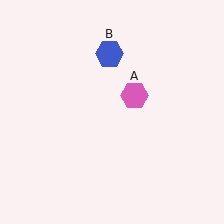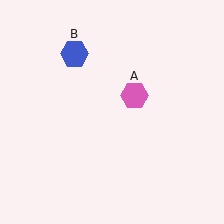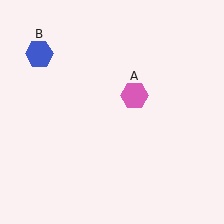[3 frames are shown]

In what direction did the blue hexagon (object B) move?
The blue hexagon (object B) moved left.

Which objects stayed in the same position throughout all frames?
Pink hexagon (object A) remained stationary.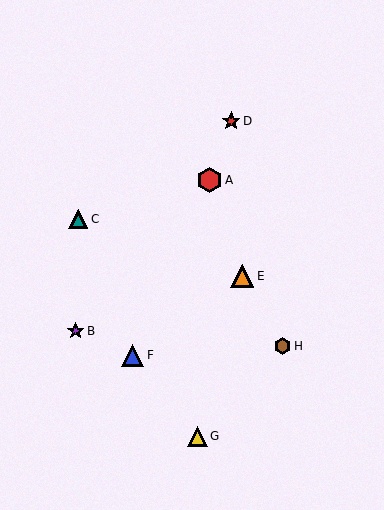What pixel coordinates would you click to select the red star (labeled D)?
Click at (231, 121) to select the red star D.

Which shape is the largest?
The red hexagon (labeled A) is the largest.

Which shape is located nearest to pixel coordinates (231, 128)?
The red star (labeled D) at (231, 121) is nearest to that location.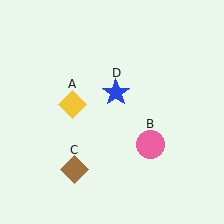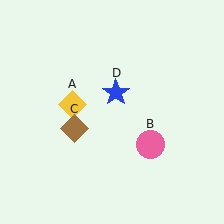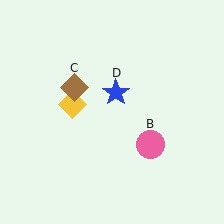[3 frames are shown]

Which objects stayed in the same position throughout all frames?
Yellow diamond (object A) and pink circle (object B) and blue star (object D) remained stationary.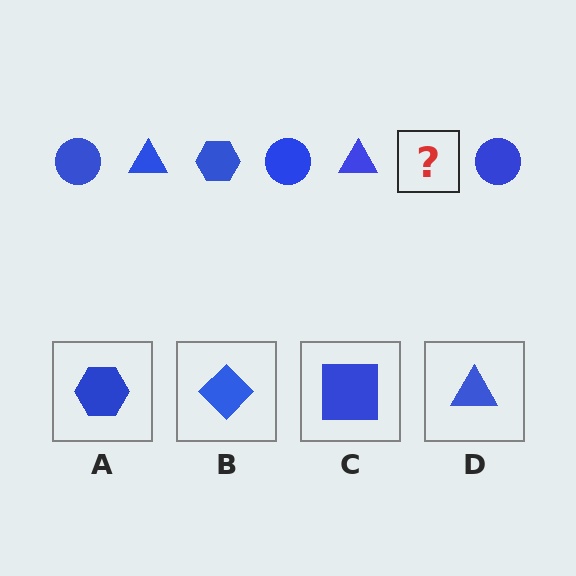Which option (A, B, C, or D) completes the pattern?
A.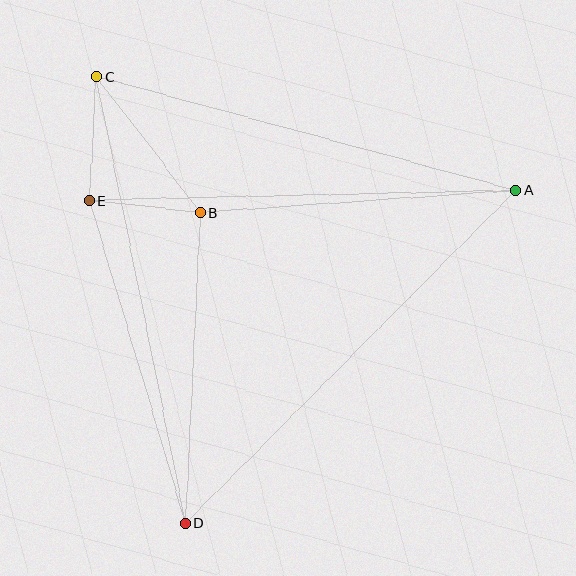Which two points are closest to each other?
Points B and E are closest to each other.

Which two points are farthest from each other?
Points A and D are farthest from each other.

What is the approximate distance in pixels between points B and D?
The distance between B and D is approximately 311 pixels.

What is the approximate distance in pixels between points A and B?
The distance between A and B is approximately 317 pixels.